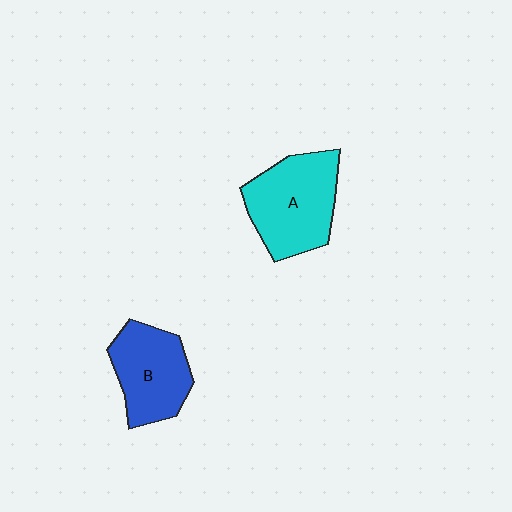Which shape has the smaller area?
Shape B (blue).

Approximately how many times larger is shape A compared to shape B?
Approximately 1.2 times.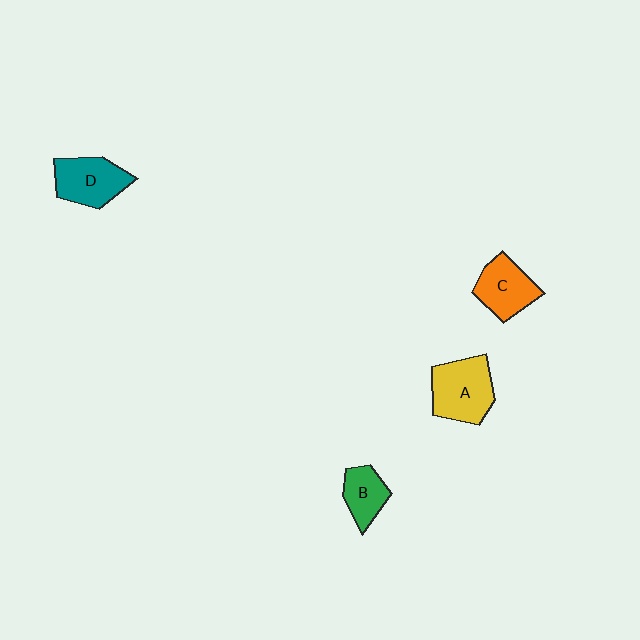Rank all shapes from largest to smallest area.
From largest to smallest: A (yellow), D (teal), C (orange), B (green).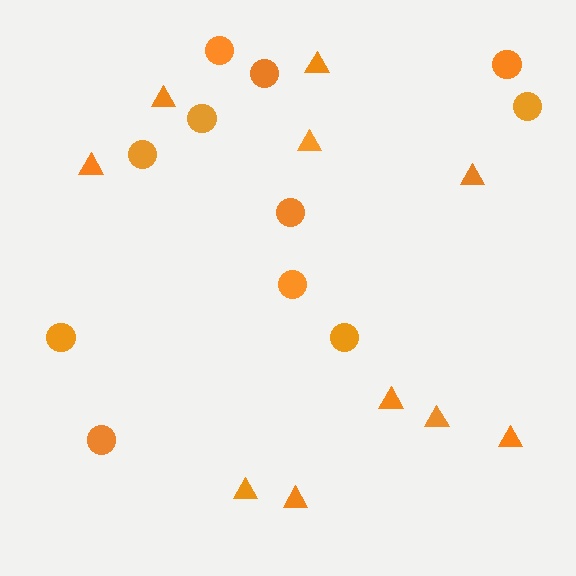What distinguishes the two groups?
There are 2 groups: one group of circles (11) and one group of triangles (10).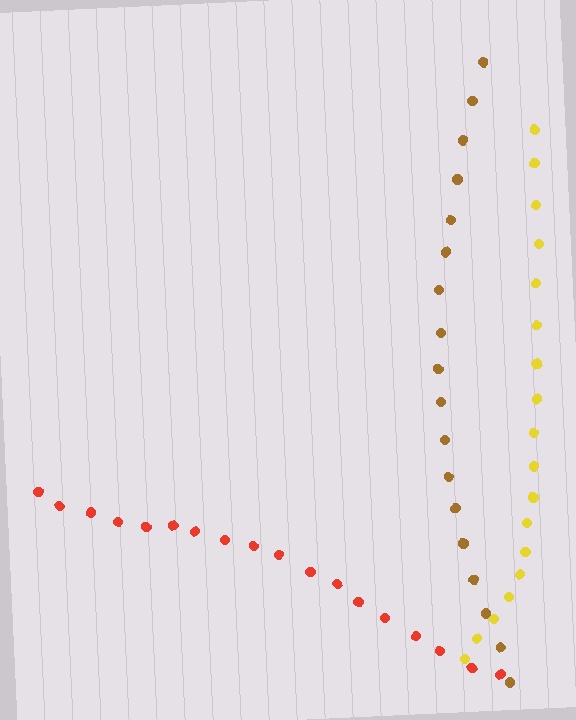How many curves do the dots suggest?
There are 3 distinct paths.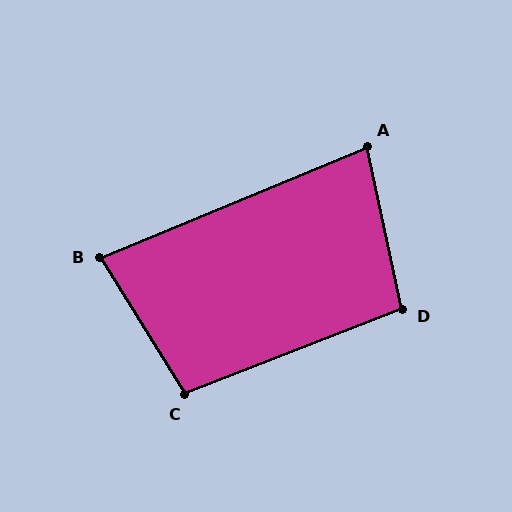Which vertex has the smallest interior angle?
A, at approximately 80 degrees.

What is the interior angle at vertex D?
Approximately 99 degrees (obtuse).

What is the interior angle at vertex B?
Approximately 81 degrees (acute).